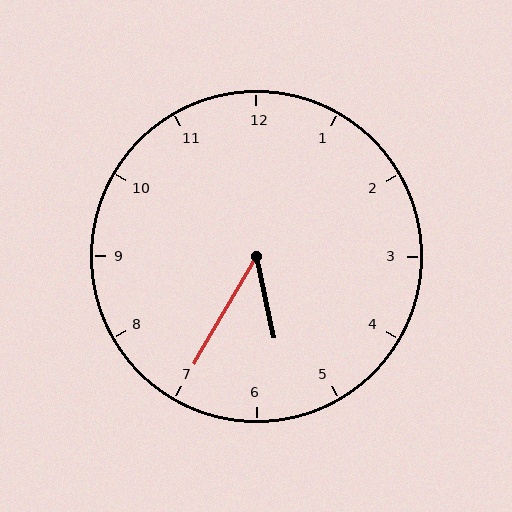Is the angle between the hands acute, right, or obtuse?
It is acute.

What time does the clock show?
5:35.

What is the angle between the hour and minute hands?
Approximately 42 degrees.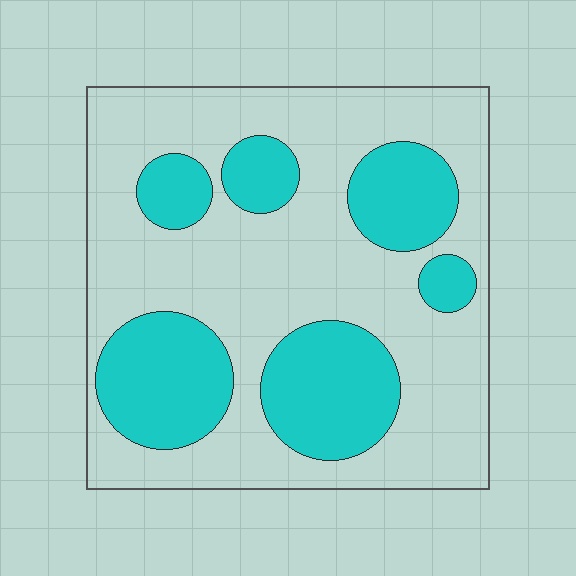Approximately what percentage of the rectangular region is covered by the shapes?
Approximately 30%.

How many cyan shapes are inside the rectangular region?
6.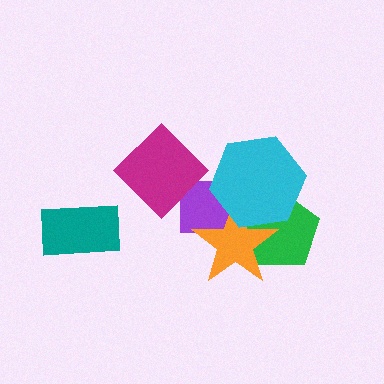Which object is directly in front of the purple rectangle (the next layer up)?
The green pentagon is directly in front of the purple rectangle.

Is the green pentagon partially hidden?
Yes, it is partially covered by another shape.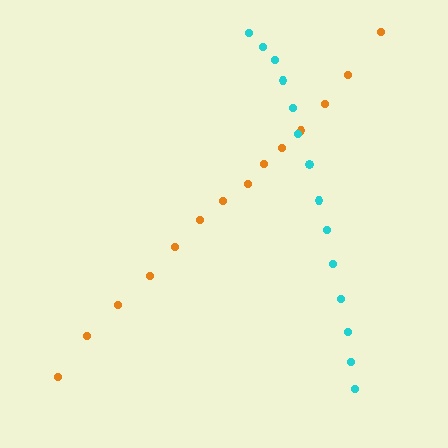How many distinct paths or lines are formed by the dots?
There are 2 distinct paths.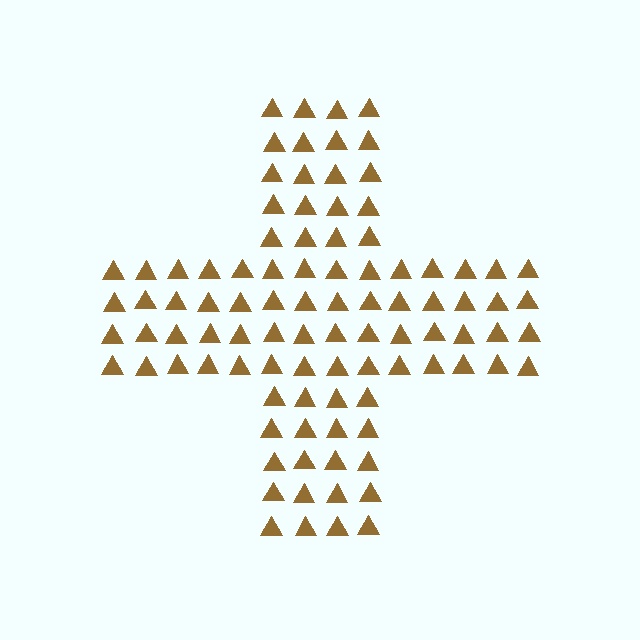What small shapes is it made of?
It is made of small triangles.